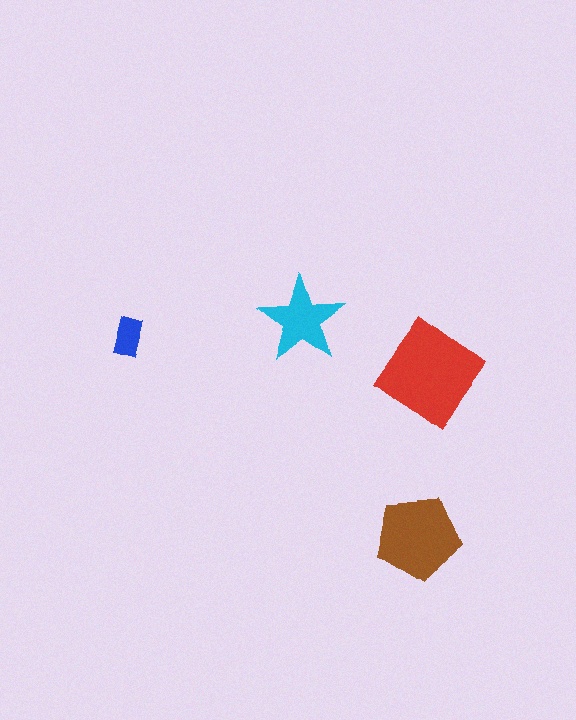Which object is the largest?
The red diamond.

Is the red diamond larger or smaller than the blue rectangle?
Larger.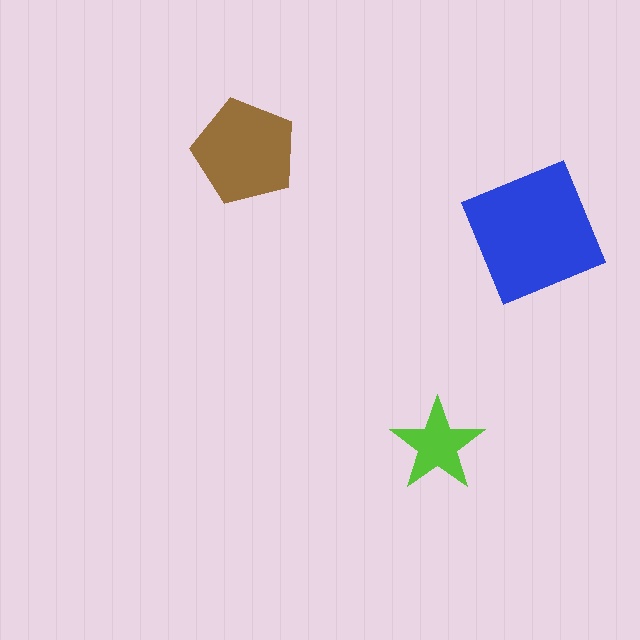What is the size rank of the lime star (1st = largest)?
3rd.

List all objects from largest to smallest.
The blue square, the brown pentagon, the lime star.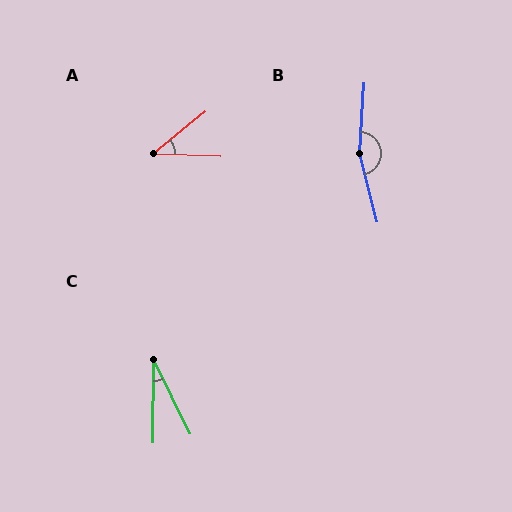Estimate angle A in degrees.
Approximately 41 degrees.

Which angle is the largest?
B, at approximately 162 degrees.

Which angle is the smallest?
C, at approximately 26 degrees.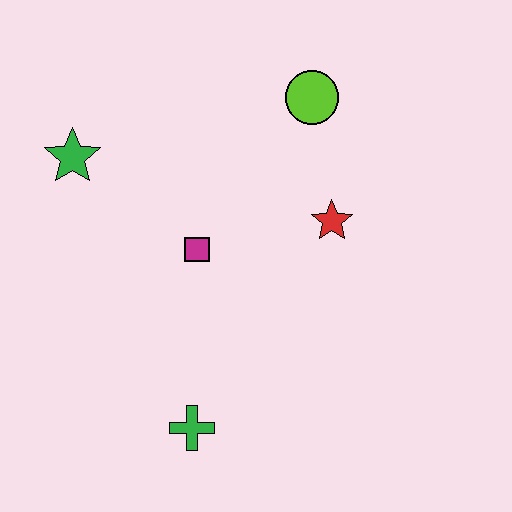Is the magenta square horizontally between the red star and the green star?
Yes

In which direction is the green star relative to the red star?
The green star is to the left of the red star.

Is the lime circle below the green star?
No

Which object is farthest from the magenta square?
The lime circle is farthest from the magenta square.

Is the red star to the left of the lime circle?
No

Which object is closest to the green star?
The magenta square is closest to the green star.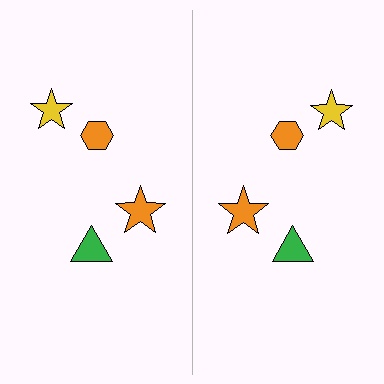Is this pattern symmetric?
Yes, this pattern has bilateral (reflection) symmetry.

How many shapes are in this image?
There are 8 shapes in this image.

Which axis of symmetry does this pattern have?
The pattern has a vertical axis of symmetry running through the center of the image.